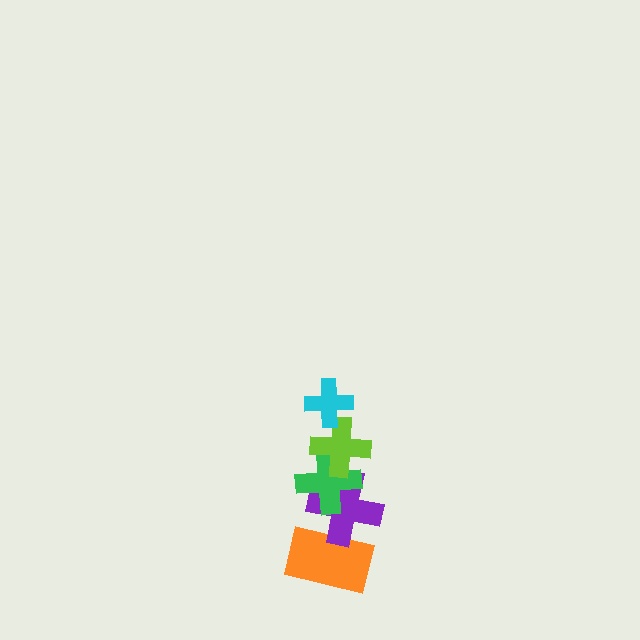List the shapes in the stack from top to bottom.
From top to bottom: the cyan cross, the lime cross, the green cross, the purple cross, the orange rectangle.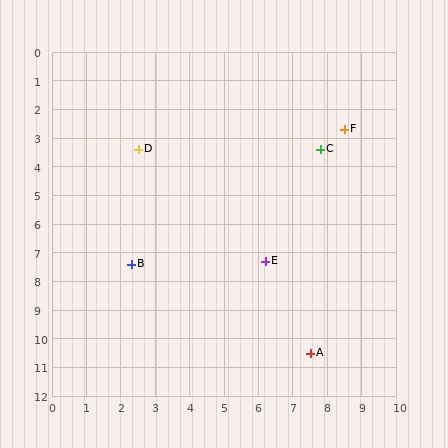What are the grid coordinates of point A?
Point A is at approximately (7.5, 10.5).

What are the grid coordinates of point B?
Point B is at approximately (2.3, 7.4).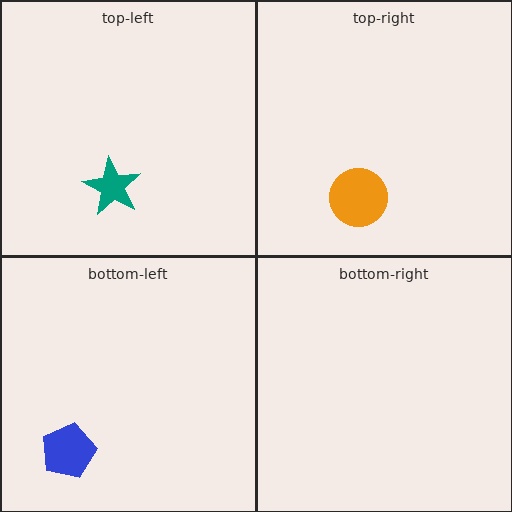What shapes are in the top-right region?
The orange circle.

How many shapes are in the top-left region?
1.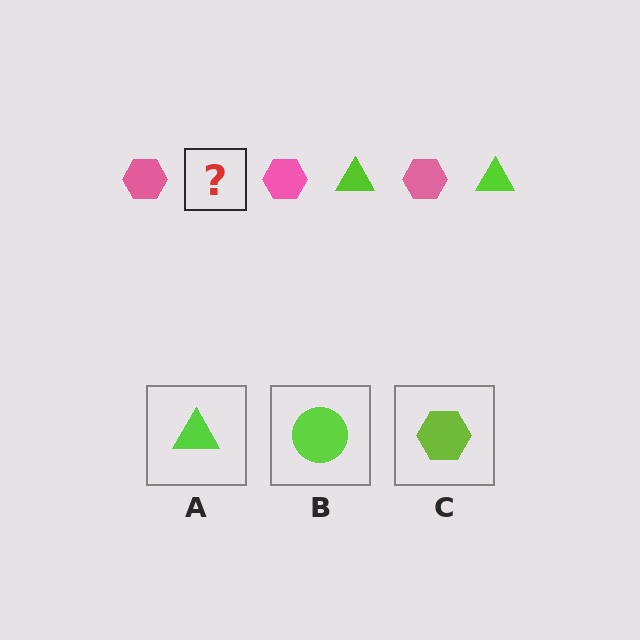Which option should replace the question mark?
Option A.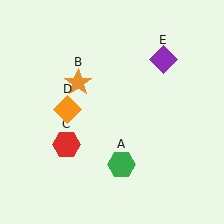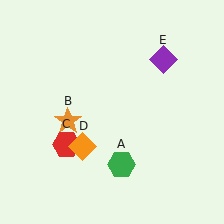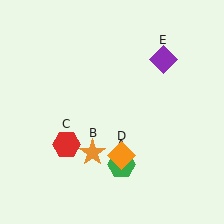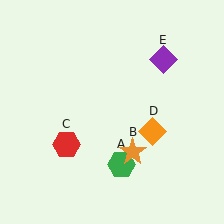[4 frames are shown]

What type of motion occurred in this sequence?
The orange star (object B), orange diamond (object D) rotated counterclockwise around the center of the scene.